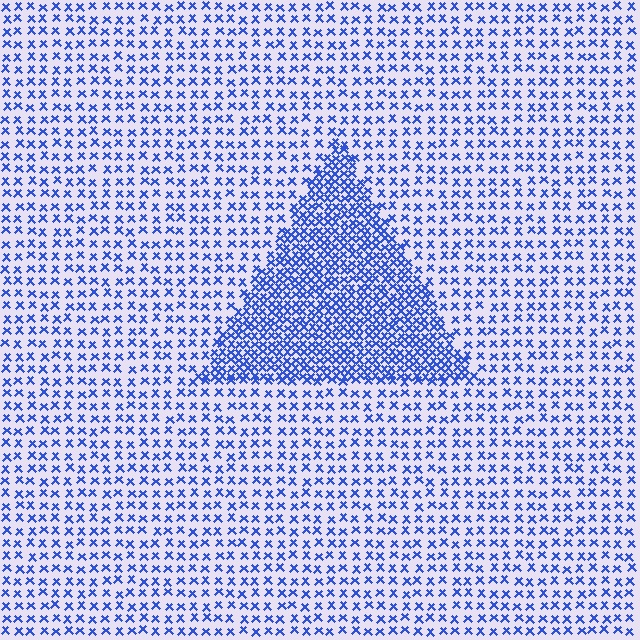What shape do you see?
I see a triangle.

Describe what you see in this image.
The image contains small blue elements arranged at two different densities. A triangle-shaped region is visible where the elements are more densely packed than the surrounding area.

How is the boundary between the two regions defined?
The boundary is defined by a change in element density (approximately 2.4x ratio). All elements are the same color, size, and shape.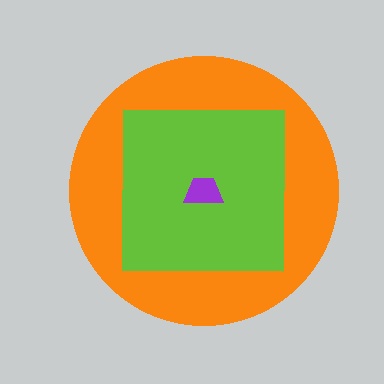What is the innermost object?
The purple trapezoid.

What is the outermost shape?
The orange circle.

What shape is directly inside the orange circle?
The lime square.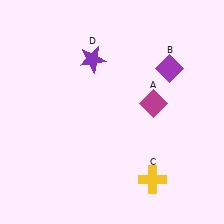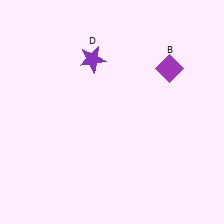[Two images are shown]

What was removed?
The yellow cross (C), the magenta diamond (A) were removed in Image 2.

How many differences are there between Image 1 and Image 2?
There are 2 differences between the two images.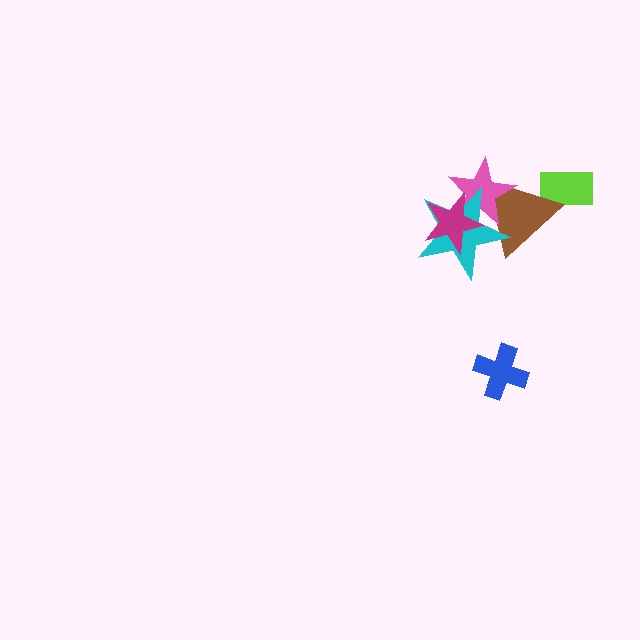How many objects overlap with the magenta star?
3 objects overlap with the magenta star.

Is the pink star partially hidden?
Yes, it is partially covered by another shape.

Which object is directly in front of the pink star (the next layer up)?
The cyan star is directly in front of the pink star.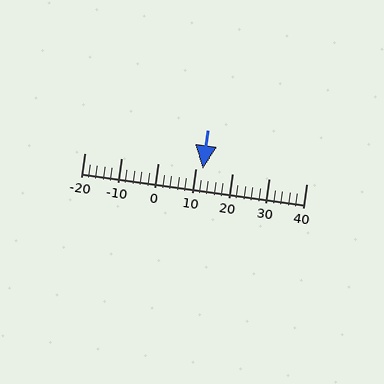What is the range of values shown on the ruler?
The ruler shows values from -20 to 40.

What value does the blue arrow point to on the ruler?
The blue arrow points to approximately 12.